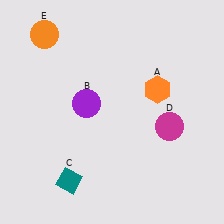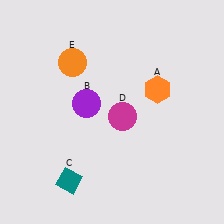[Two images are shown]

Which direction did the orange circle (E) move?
The orange circle (E) moved down.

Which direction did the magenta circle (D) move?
The magenta circle (D) moved left.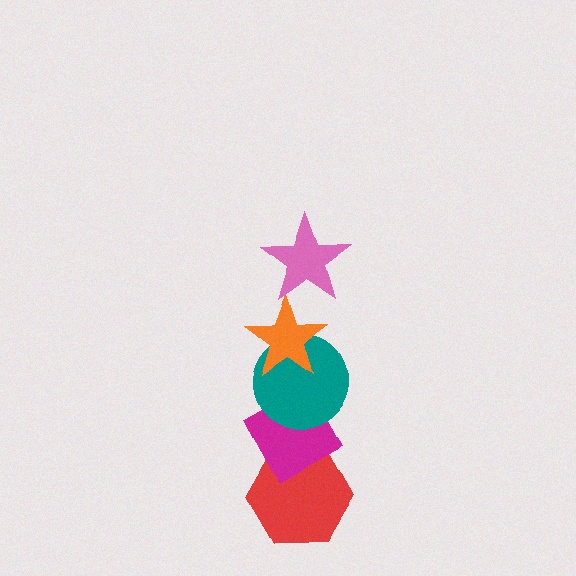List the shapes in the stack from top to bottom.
From top to bottom: the pink star, the orange star, the teal circle, the magenta diamond, the red hexagon.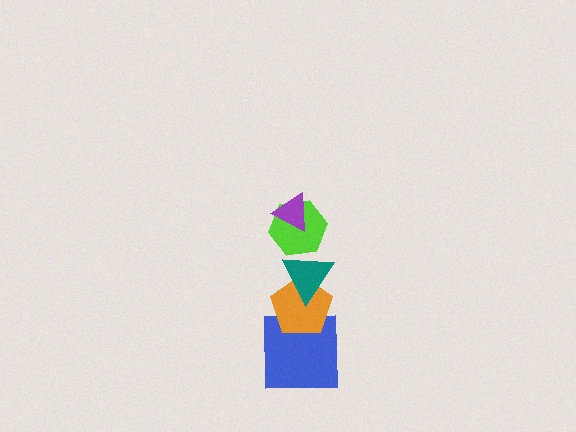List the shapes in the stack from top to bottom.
From top to bottom: the purple triangle, the lime hexagon, the teal triangle, the orange pentagon, the blue square.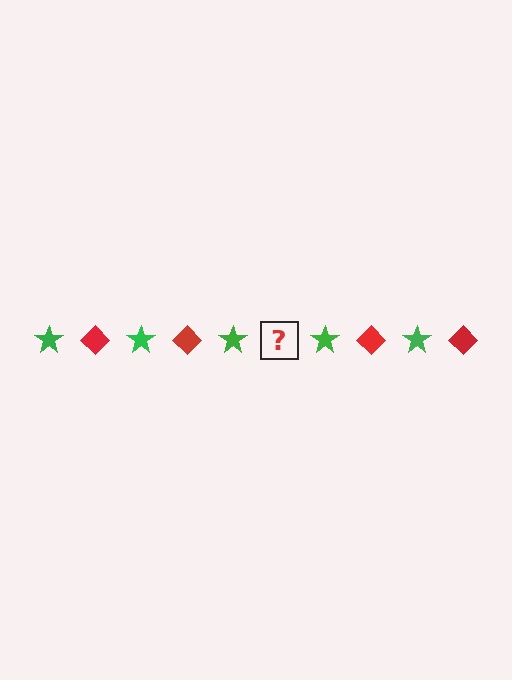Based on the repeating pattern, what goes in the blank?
The blank should be a red diamond.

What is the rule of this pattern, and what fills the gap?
The rule is that the pattern alternates between green star and red diamond. The gap should be filled with a red diamond.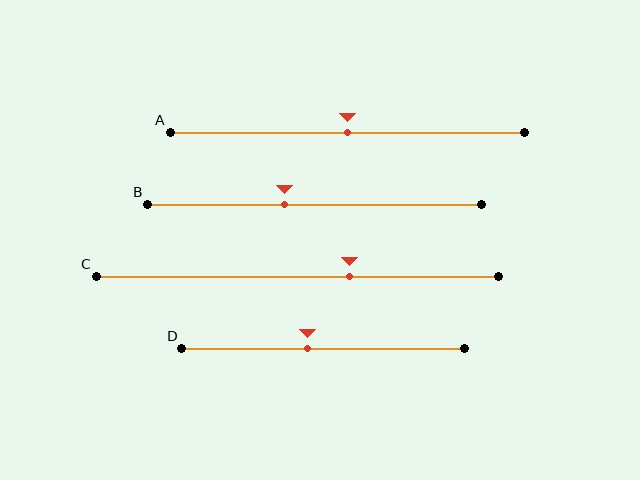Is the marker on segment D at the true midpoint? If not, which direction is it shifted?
No, the marker on segment D is shifted to the left by about 5% of the segment length.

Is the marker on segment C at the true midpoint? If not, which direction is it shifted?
No, the marker on segment C is shifted to the right by about 13% of the segment length.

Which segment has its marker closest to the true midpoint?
Segment A has its marker closest to the true midpoint.